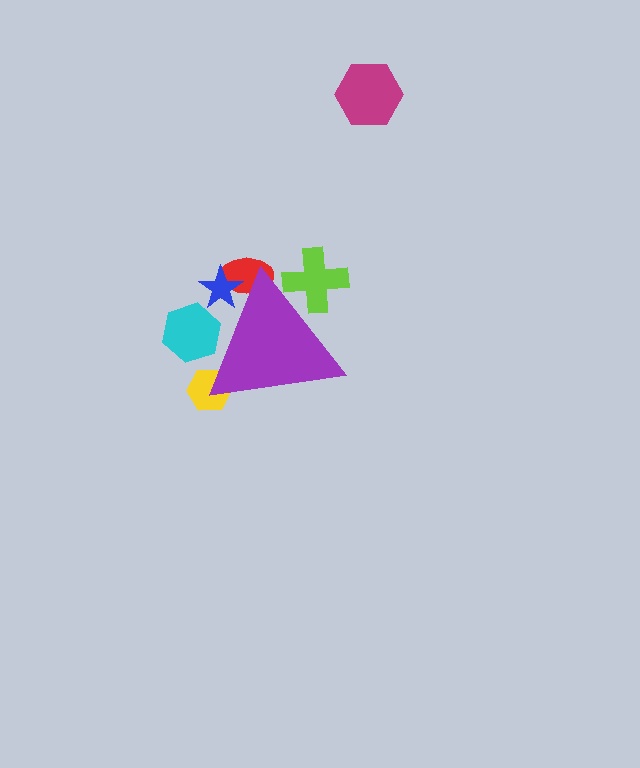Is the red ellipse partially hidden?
Yes, the red ellipse is partially hidden behind the purple triangle.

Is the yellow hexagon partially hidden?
Yes, the yellow hexagon is partially hidden behind the purple triangle.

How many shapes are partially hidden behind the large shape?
5 shapes are partially hidden.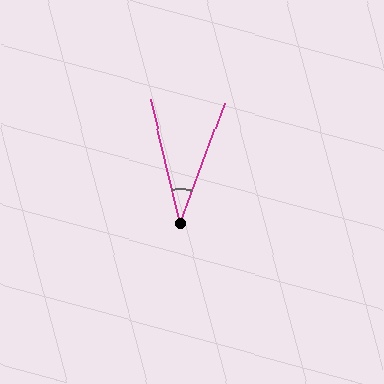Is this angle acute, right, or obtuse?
It is acute.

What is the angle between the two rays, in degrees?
Approximately 34 degrees.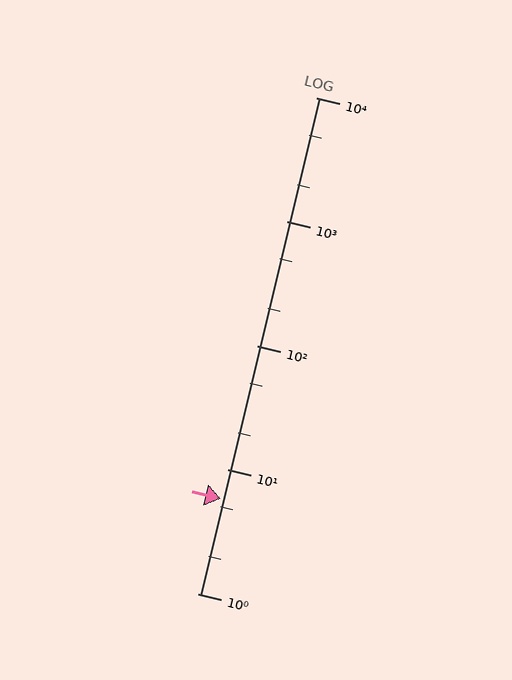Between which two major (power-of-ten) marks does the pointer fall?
The pointer is between 1 and 10.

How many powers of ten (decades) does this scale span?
The scale spans 4 decades, from 1 to 10000.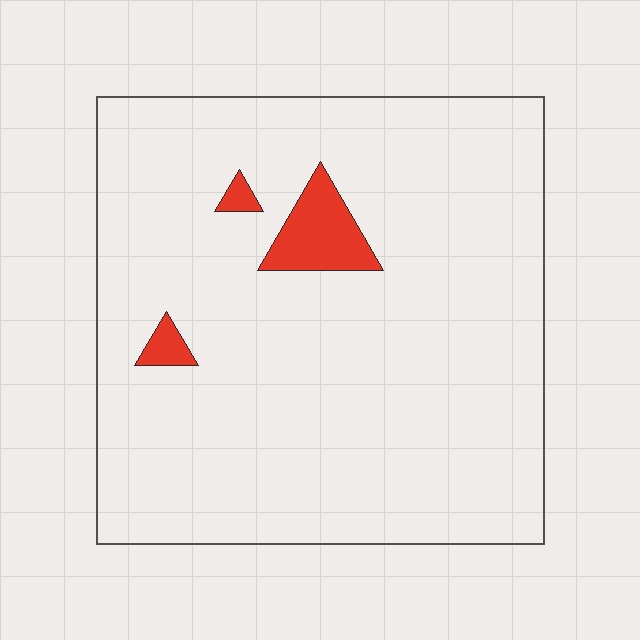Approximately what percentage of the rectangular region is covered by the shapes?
Approximately 5%.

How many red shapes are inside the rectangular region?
3.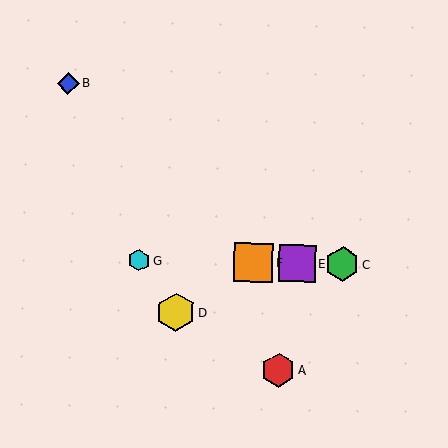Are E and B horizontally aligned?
No, E is at y≈263 and B is at y≈83.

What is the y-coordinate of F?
Object F is at y≈262.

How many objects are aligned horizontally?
4 objects (C, E, F, G) are aligned horizontally.